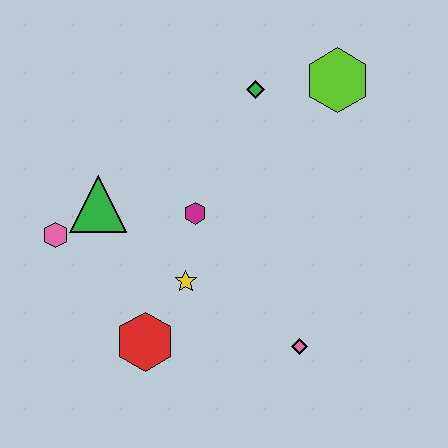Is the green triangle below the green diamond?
Yes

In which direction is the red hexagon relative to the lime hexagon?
The red hexagon is below the lime hexagon.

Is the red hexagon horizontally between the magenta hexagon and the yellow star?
No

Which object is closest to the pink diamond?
The yellow star is closest to the pink diamond.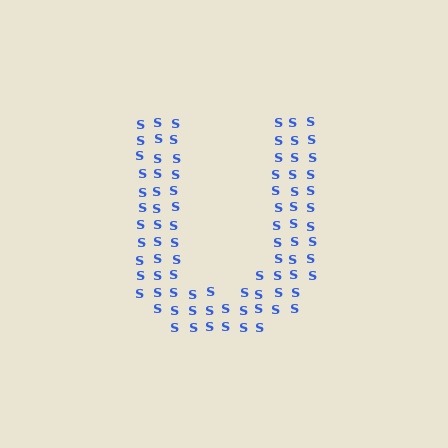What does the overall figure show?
The overall figure shows the letter U.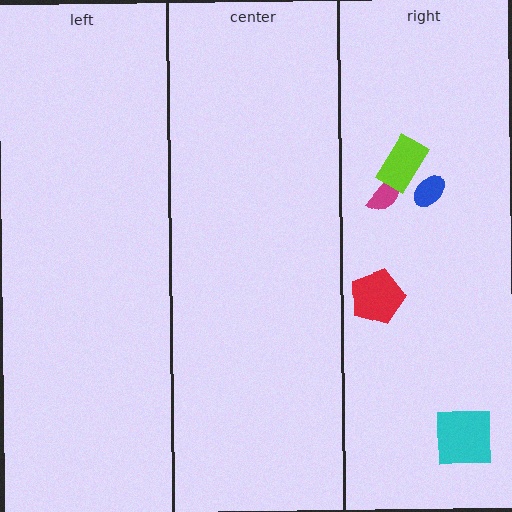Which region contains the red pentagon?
The right region.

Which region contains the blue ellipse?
The right region.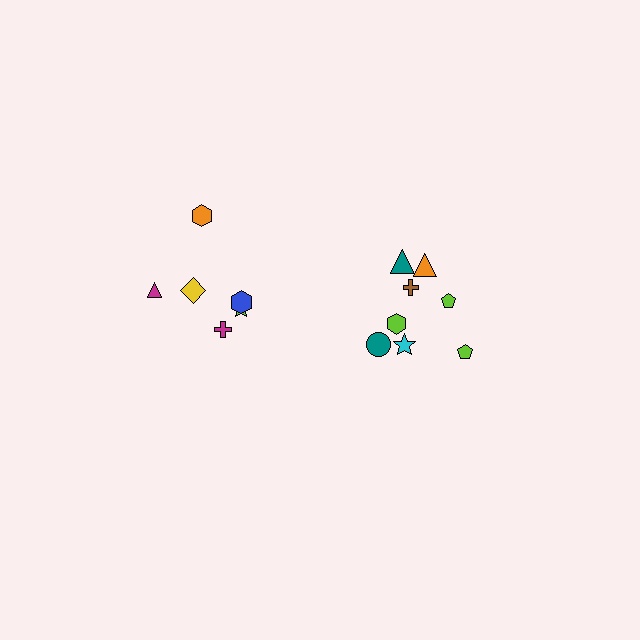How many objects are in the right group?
There are 8 objects.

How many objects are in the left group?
There are 6 objects.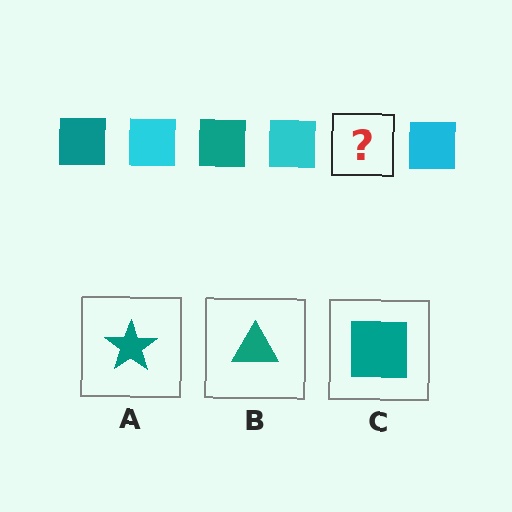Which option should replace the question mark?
Option C.